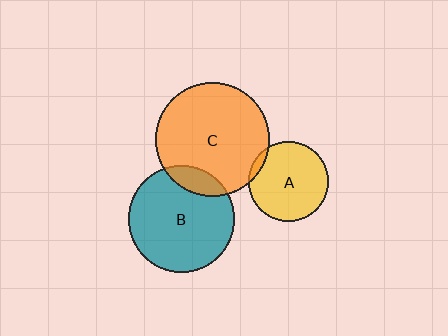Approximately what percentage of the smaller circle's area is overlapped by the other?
Approximately 5%.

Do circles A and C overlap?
Yes.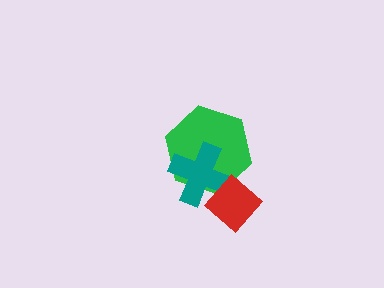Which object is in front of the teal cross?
The red diamond is in front of the teal cross.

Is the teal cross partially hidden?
Yes, it is partially covered by another shape.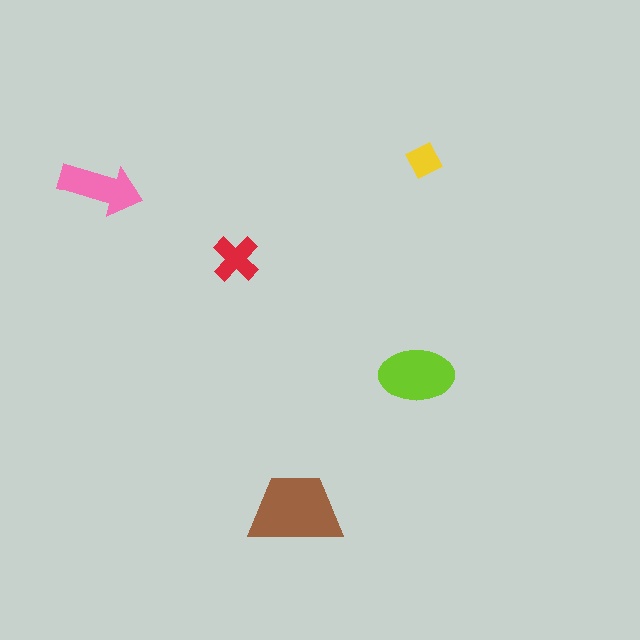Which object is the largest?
The brown trapezoid.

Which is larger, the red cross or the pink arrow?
The pink arrow.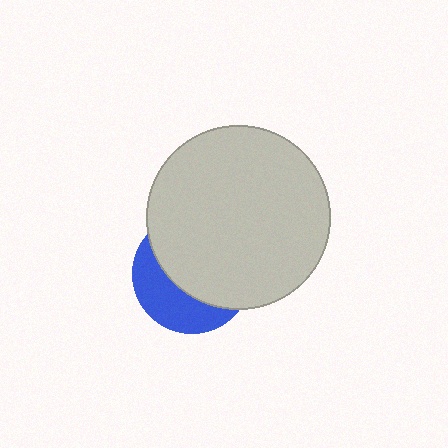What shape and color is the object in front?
The object in front is a light gray circle.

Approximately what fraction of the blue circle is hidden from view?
Roughly 63% of the blue circle is hidden behind the light gray circle.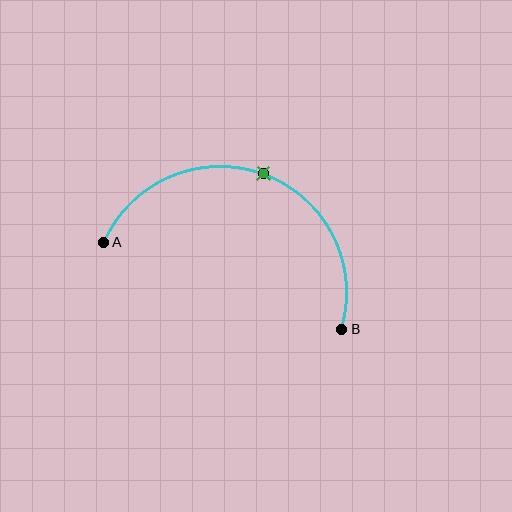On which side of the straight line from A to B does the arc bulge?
The arc bulges above the straight line connecting A and B.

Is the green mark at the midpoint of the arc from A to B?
Yes. The green mark lies on the arc at equal arc-length from both A and B — it is the arc midpoint.